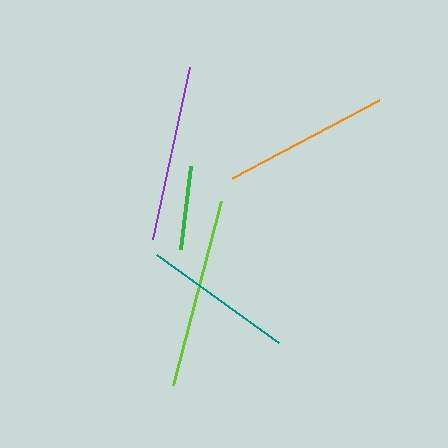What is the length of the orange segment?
The orange segment is approximately 167 pixels long.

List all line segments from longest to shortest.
From longest to shortest: lime, purple, orange, teal, green.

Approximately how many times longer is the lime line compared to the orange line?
The lime line is approximately 1.1 times the length of the orange line.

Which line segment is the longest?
The lime line is the longest at approximately 189 pixels.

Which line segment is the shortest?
The green line is the shortest at approximately 84 pixels.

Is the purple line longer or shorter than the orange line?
The purple line is longer than the orange line.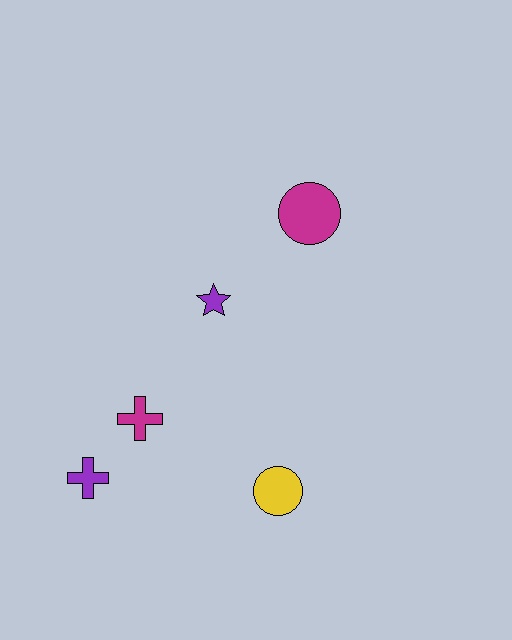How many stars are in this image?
There is 1 star.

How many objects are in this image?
There are 5 objects.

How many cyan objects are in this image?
There are no cyan objects.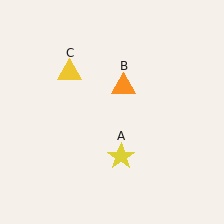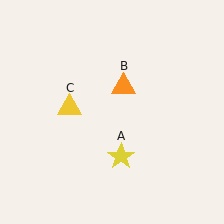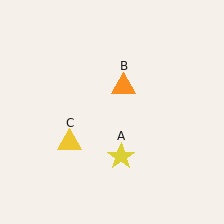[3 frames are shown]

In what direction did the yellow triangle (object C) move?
The yellow triangle (object C) moved down.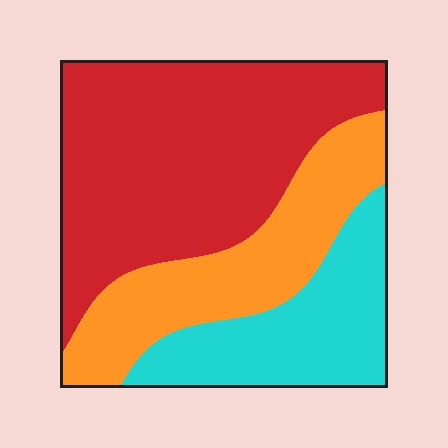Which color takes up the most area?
Red, at roughly 50%.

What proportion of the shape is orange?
Orange takes up about one quarter (1/4) of the shape.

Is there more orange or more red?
Red.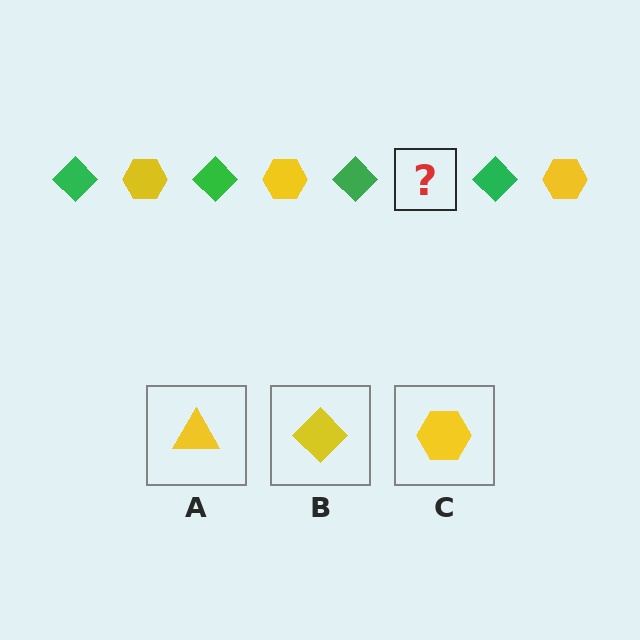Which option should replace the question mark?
Option C.